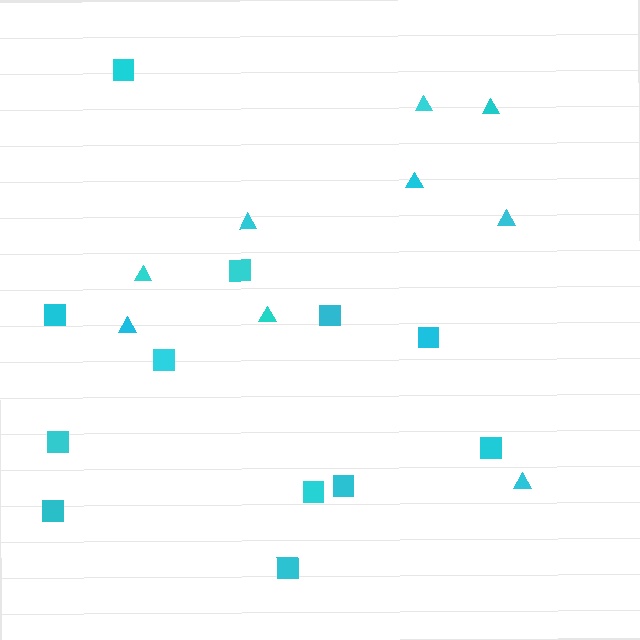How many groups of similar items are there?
There are 2 groups: one group of triangles (9) and one group of squares (12).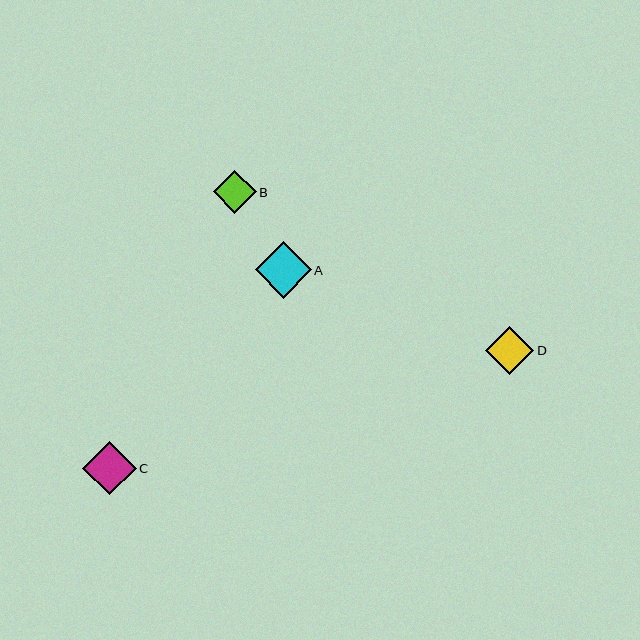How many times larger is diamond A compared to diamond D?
Diamond A is approximately 1.2 times the size of diamond D.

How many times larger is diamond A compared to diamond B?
Diamond A is approximately 1.3 times the size of diamond B.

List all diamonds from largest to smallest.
From largest to smallest: A, C, D, B.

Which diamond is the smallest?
Diamond B is the smallest with a size of approximately 43 pixels.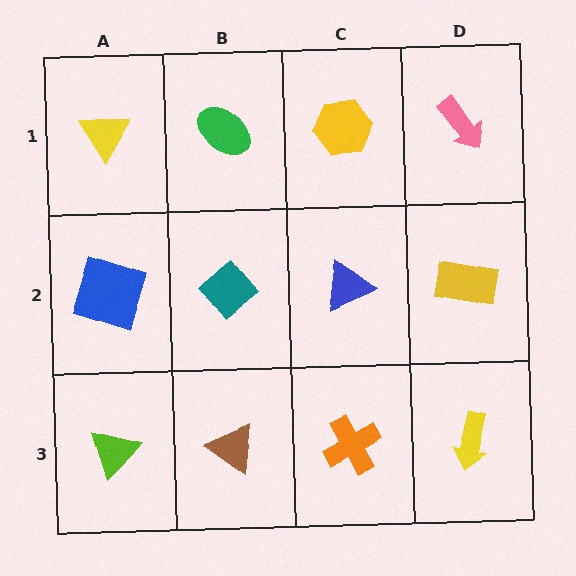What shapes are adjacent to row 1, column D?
A yellow rectangle (row 2, column D), a yellow hexagon (row 1, column C).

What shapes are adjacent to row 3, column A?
A blue square (row 2, column A), a brown triangle (row 3, column B).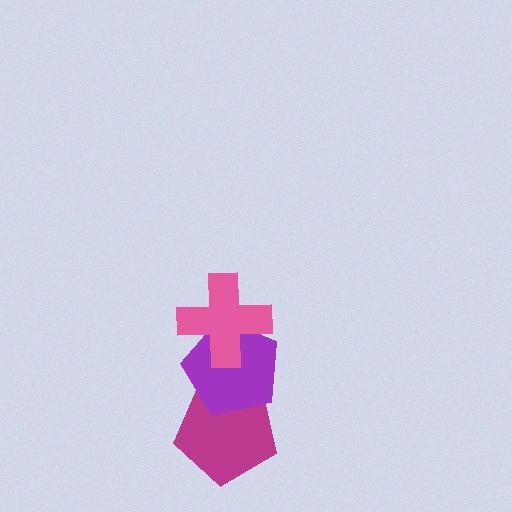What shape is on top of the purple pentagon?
The pink cross is on top of the purple pentagon.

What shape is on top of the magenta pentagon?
The purple pentagon is on top of the magenta pentagon.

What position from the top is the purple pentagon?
The purple pentagon is 2nd from the top.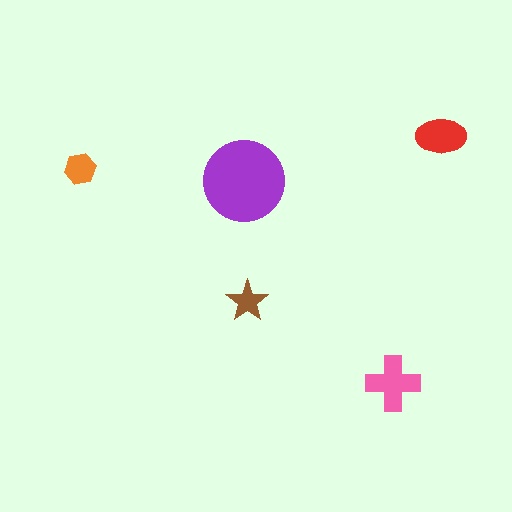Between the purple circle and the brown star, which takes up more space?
The purple circle.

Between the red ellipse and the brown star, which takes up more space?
The red ellipse.